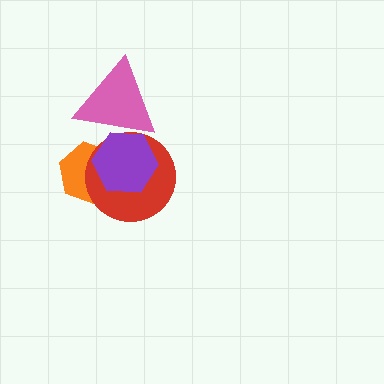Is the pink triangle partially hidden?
Yes, it is partially covered by another shape.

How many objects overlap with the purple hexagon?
3 objects overlap with the purple hexagon.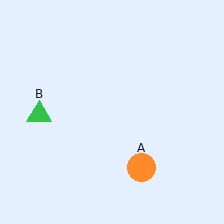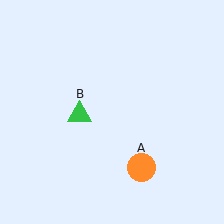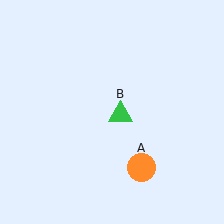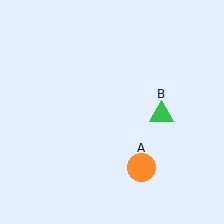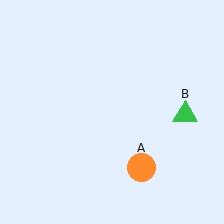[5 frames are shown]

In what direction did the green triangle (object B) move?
The green triangle (object B) moved right.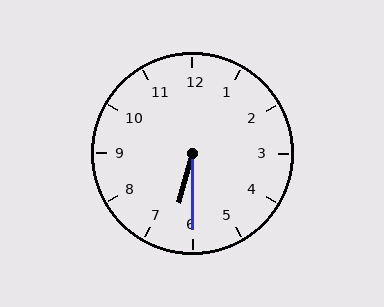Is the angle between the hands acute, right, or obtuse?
It is acute.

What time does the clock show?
6:30.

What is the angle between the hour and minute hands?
Approximately 15 degrees.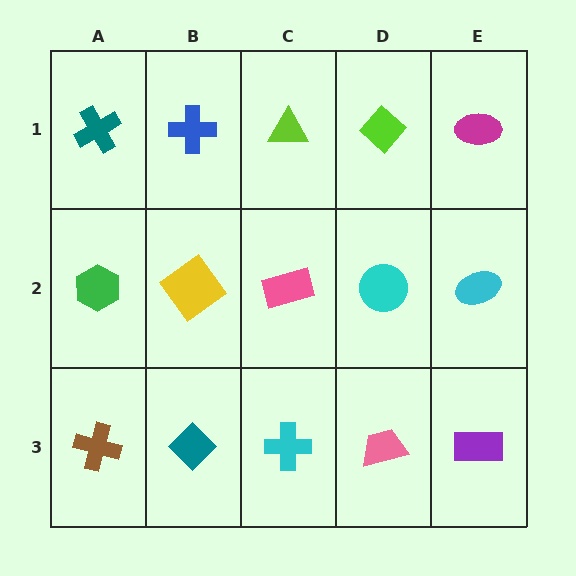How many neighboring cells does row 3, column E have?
2.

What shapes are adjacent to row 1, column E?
A cyan ellipse (row 2, column E), a lime diamond (row 1, column D).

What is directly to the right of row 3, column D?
A purple rectangle.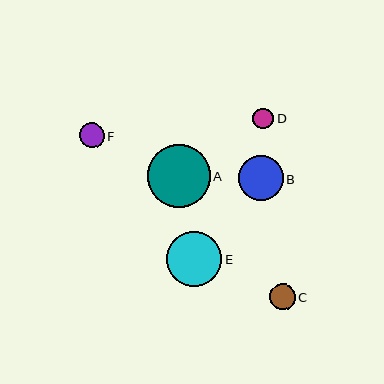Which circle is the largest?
Circle A is the largest with a size of approximately 63 pixels.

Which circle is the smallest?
Circle D is the smallest with a size of approximately 21 pixels.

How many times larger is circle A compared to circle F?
Circle A is approximately 2.6 times the size of circle F.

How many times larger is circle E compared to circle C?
Circle E is approximately 2.1 times the size of circle C.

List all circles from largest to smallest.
From largest to smallest: A, E, B, C, F, D.